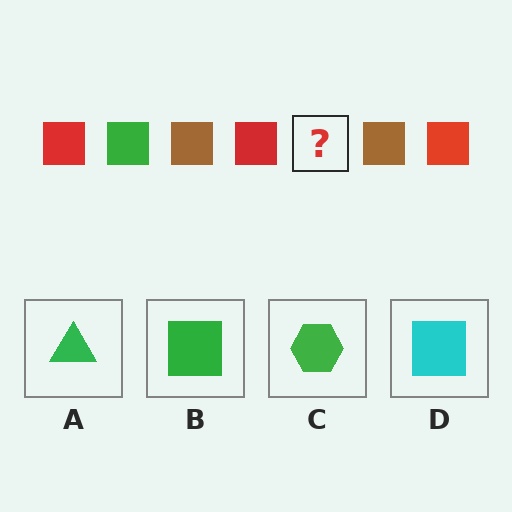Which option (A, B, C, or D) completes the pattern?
B.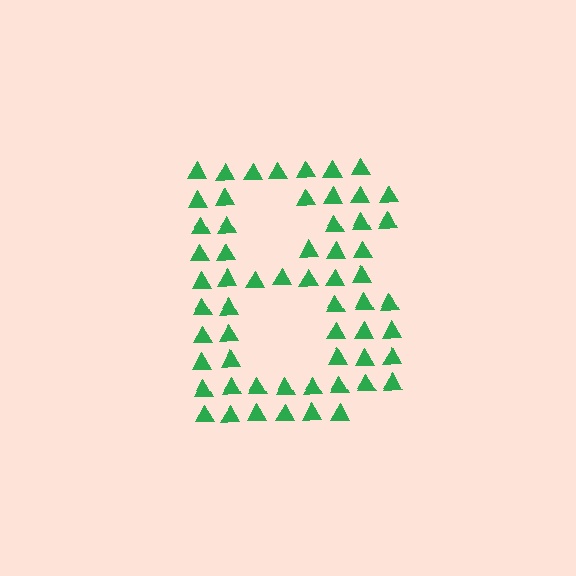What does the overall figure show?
The overall figure shows the letter B.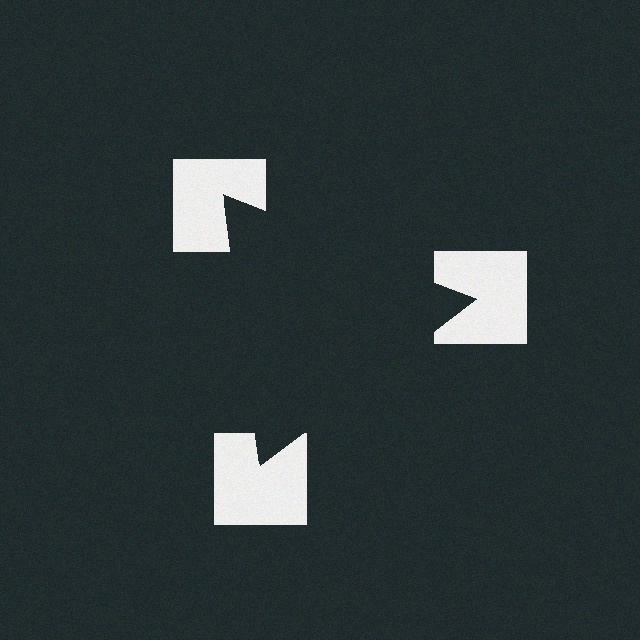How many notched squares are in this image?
There are 3 — one at each vertex of the illusory triangle.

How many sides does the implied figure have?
3 sides.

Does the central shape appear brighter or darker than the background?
It typically appears slightly darker than the background, even though no actual brightness change is drawn.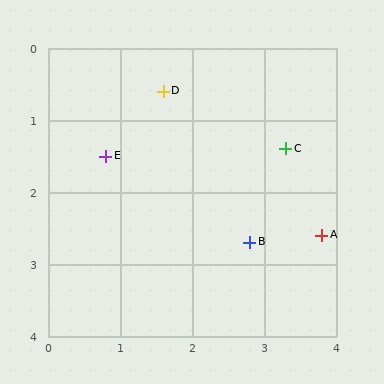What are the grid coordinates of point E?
Point E is at approximately (0.8, 1.5).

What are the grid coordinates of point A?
Point A is at approximately (3.8, 2.6).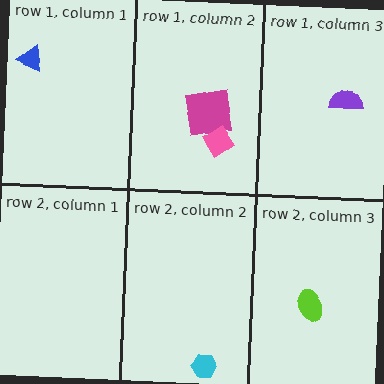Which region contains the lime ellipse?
The row 2, column 3 region.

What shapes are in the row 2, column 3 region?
The lime ellipse.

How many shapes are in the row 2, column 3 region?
1.